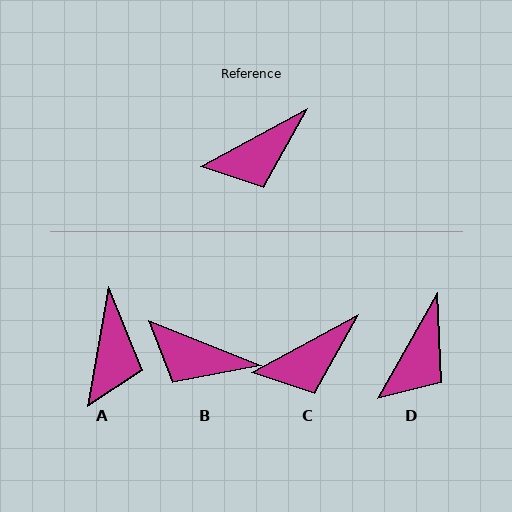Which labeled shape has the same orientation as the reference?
C.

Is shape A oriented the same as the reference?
No, it is off by about 51 degrees.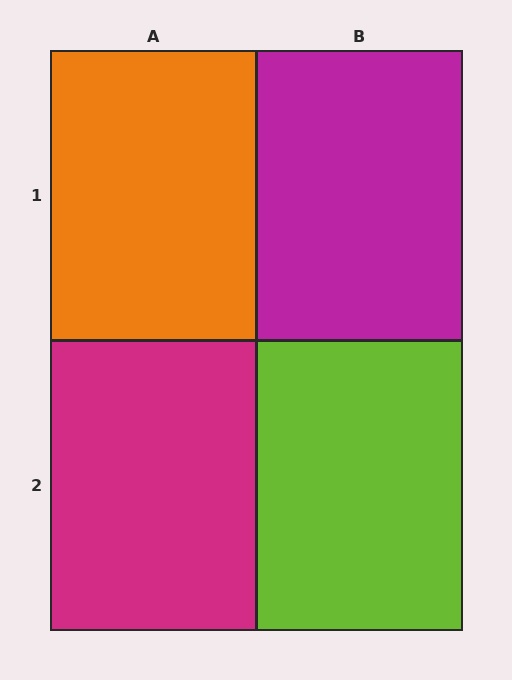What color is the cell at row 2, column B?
Lime.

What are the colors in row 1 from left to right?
Orange, magenta.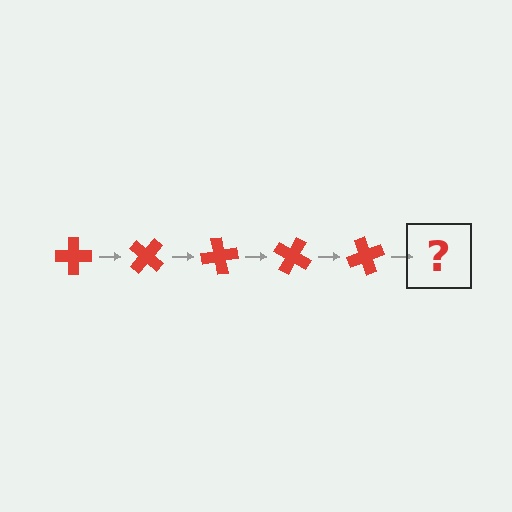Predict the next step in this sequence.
The next step is a red cross rotated 200 degrees.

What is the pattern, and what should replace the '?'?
The pattern is that the cross rotates 40 degrees each step. The '?' should be a red cross rotated 200 degrees.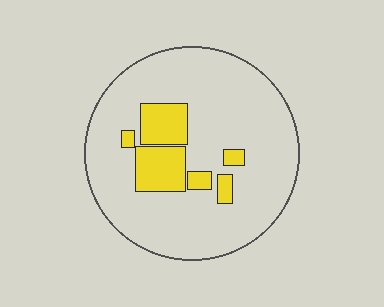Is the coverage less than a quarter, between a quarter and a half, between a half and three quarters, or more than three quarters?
Less than a quarter.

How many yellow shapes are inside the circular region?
6.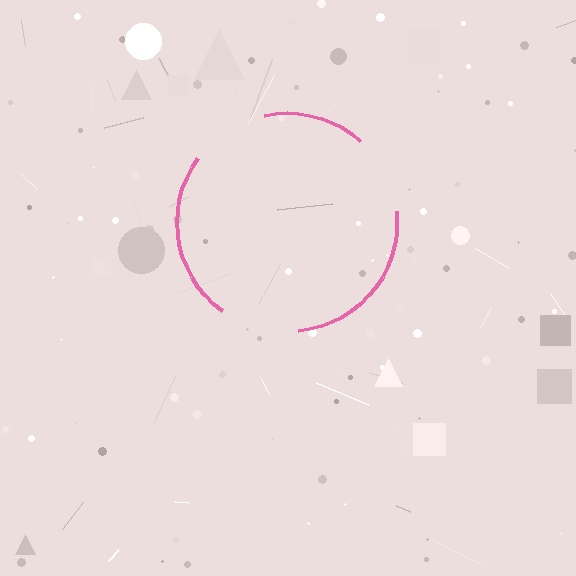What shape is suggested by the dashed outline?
The dashed outline suggests a circle.